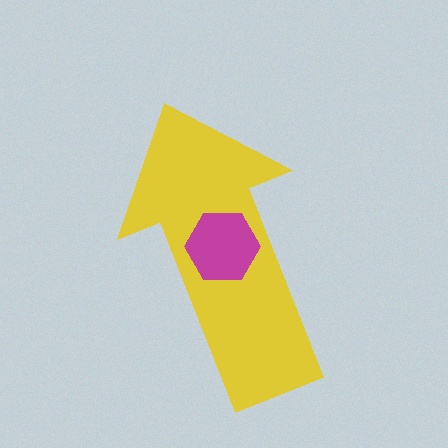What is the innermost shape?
The magenta hexagon.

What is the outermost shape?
The yellow arrow.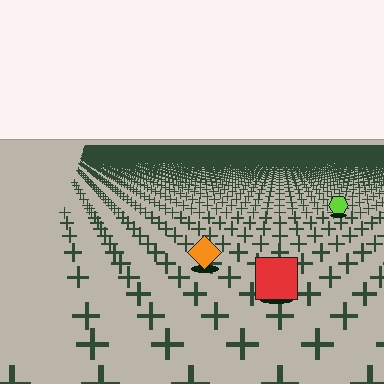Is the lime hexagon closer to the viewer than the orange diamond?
No. The orange diamond is closer — you can tell from the texture gradient: the ground texture is coarser near it.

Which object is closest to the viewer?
The red square is closest. The texture marks near it are larger and more spread out.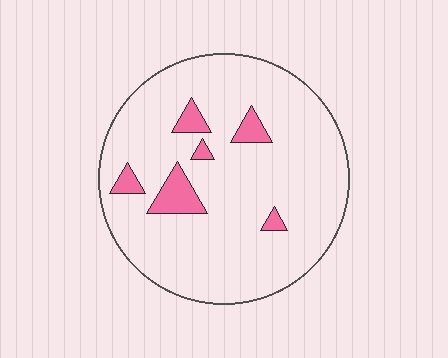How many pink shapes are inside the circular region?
6.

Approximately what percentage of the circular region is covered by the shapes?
Approximately 10%.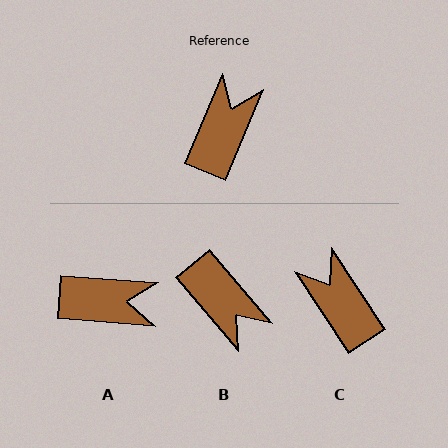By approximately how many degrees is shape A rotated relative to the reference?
Approximately 72 degrees clockwise.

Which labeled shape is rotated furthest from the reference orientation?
B, about 117 degrees away.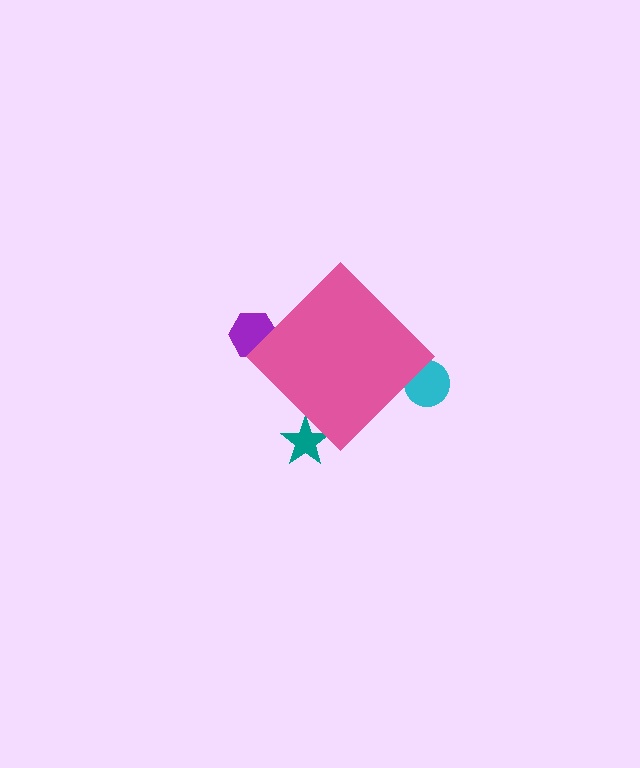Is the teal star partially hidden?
Yes, the teal star is partially hidden behind the pink diamond.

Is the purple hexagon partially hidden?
Yes, the purple hexagon is partially hidden behind the pink diamond.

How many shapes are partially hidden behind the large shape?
3 shapes are partially hidden.